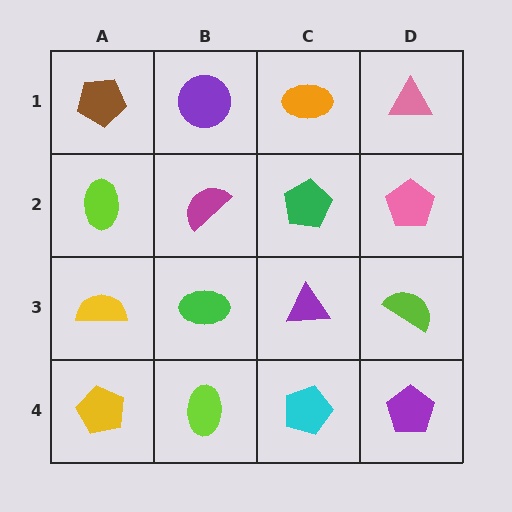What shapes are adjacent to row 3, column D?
A pink pentagon (row 2, column D), a purple pentagon (row 4, column D), a purple triangle (row 3, column C).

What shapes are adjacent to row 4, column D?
A lime semicircle (row 3, column D), a cyan pentagon (row 4, column C).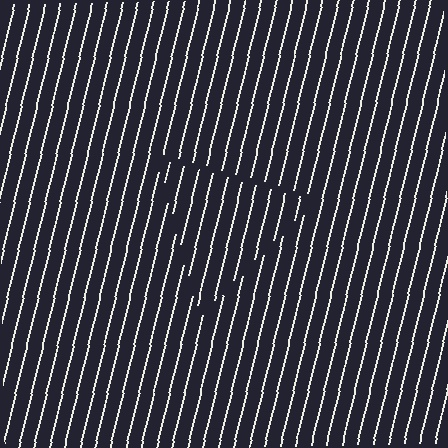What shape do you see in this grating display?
An illusory triangle. The interior of the shape contains the same grating, shifted by half a period — the contour is defined by the phase discontinuity where line-ends from the inner and outer gratings abut.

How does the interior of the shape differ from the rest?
The interior of the shape contains the same grating, shifted by half a period — the contour is defined by the phase discontinuity where line-ends from the inner and outer gratings abut.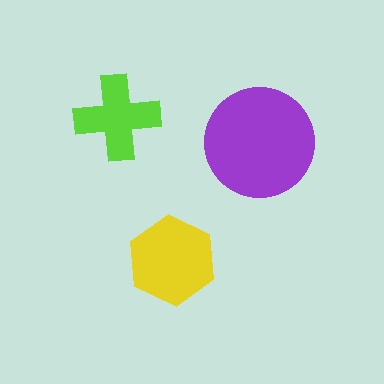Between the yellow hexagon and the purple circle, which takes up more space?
The purple circle.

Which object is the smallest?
The lime cross.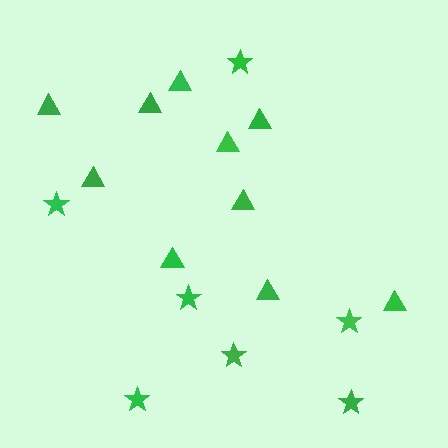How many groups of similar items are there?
There are 2 groups: one group of triangles (10) and one group of stars (7).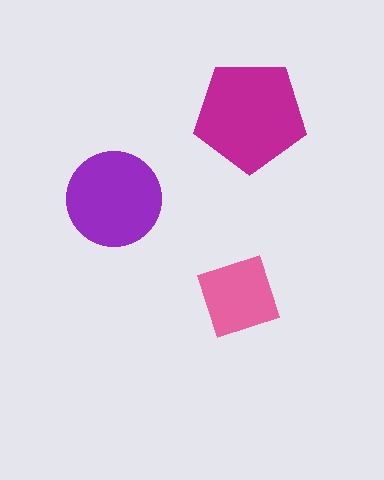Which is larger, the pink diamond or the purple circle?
The purple circle.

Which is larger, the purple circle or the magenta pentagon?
The magenta pentagon.